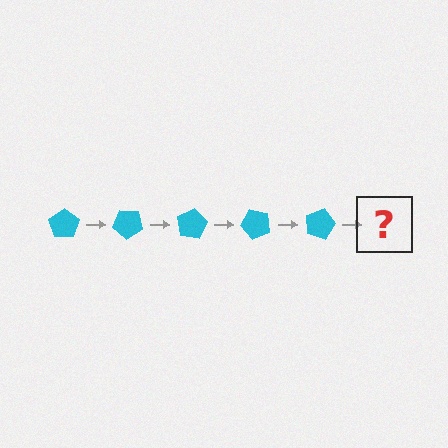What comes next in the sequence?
The next element should be a cyan pentagon rotated 200 degrees.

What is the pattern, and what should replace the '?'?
The pattern is that the pentagon rotates 40 degrees each step. The '?' should be a cyan pentagon rotated 200 degrees.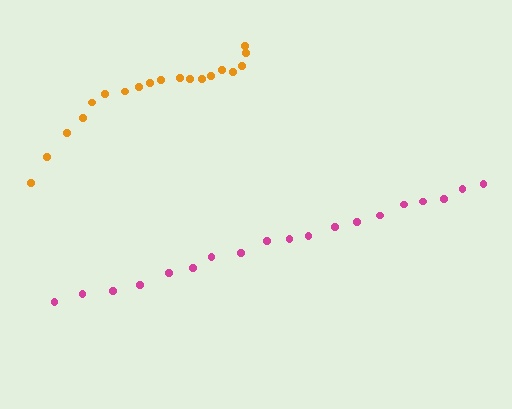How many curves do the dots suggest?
There are 2 distinct paths.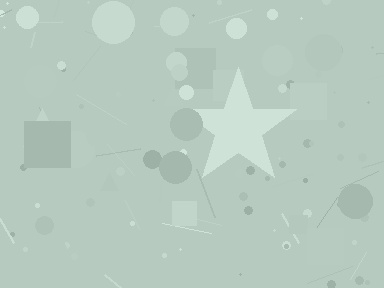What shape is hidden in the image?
A star is hidden in the image.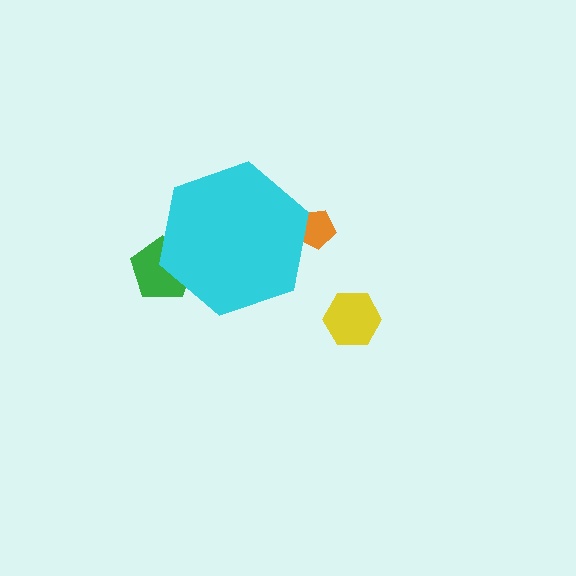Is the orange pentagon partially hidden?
Yes, the orange pentagon is partially hidden behind the cyan hexagon.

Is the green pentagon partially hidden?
Yes, the green pentagon is partially hidden behind the cyan hexagon.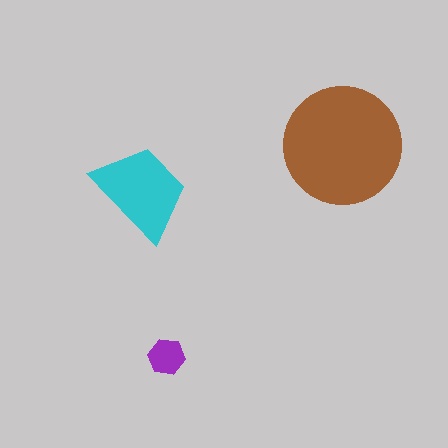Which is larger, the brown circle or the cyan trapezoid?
The brown circle.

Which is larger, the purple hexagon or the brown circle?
The brown circle.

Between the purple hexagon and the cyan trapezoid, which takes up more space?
The cyan trapezoid.